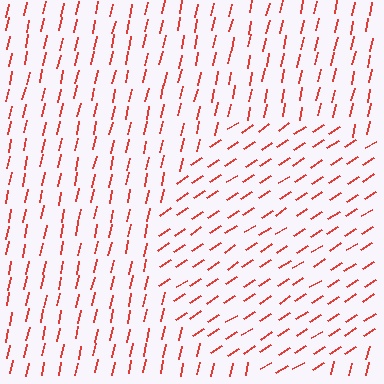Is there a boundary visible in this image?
Yes, there is a texture boundary formed by a change in line orientation.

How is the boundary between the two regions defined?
The boundary is defined purely by a change in line orientation (approximately 45 degrees difference). All lines are the same color and thickness.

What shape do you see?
I see a circle.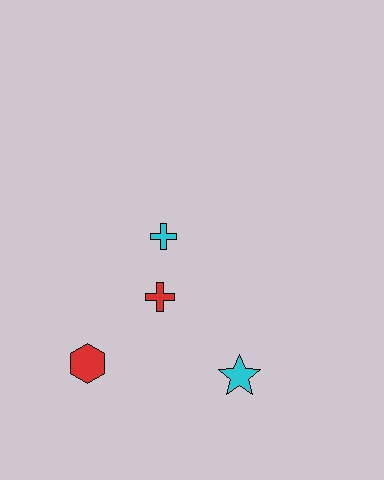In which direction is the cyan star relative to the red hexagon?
The cyan star is to the right of the red hexagon.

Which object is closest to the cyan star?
The red cross is closest to the cyan star.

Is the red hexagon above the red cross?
No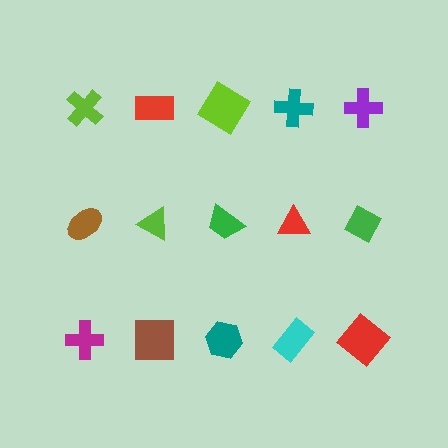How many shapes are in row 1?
5 shapes.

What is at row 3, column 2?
A brown square.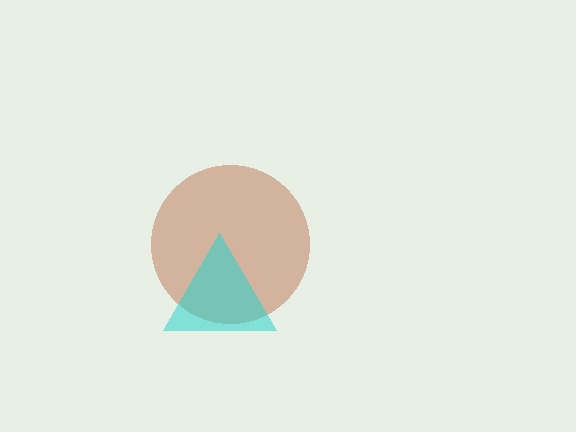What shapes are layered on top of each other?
The layered shapes are: a brown circle, a cyan triangle.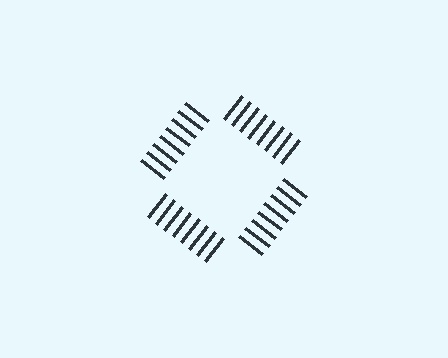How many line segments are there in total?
32 — 8 along each of the 4 edges.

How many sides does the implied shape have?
4 sides — the line-ends trace a square.